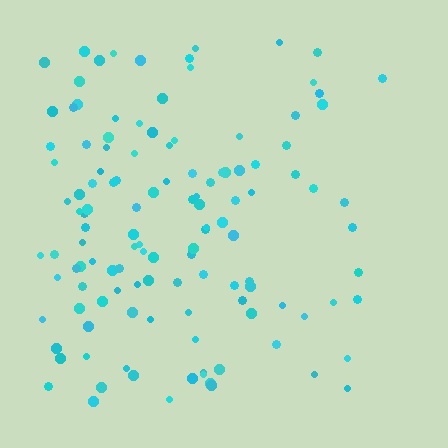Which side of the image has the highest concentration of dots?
The left.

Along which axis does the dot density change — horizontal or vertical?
Horizontal.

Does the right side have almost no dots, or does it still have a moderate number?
Still a moderate number, just noticeably fewer than the left.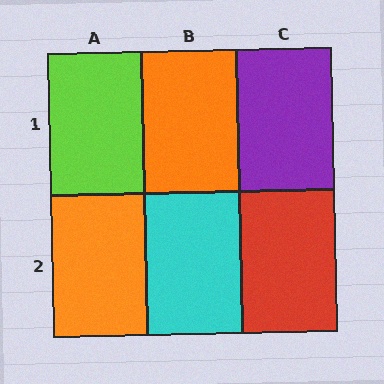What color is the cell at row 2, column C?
Red.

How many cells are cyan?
1 cell is cyan.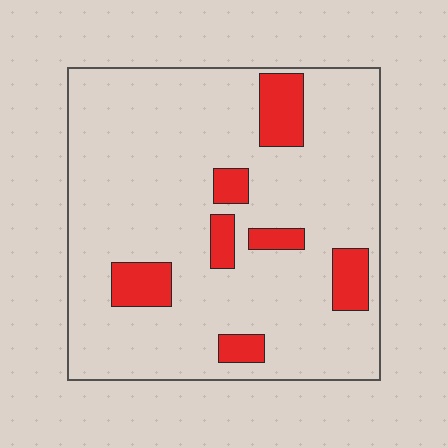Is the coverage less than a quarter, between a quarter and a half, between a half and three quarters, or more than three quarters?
Less than a quarter.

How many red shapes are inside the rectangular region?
7.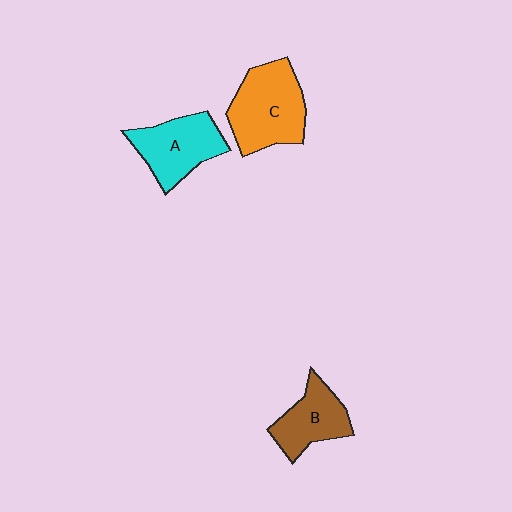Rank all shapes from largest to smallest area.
From largest to smallest: C (orange), A (cyan), B (brown).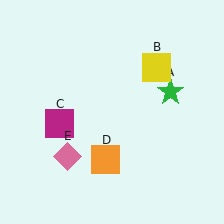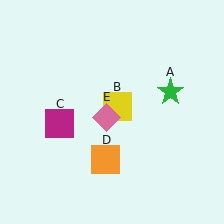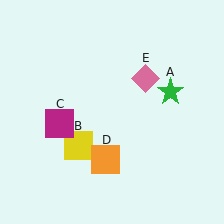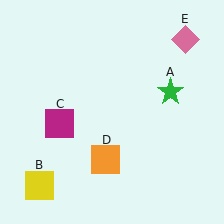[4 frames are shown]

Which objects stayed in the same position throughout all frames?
Green star (object A) and magenta square (object C) and orange square (object D) remained stationary.